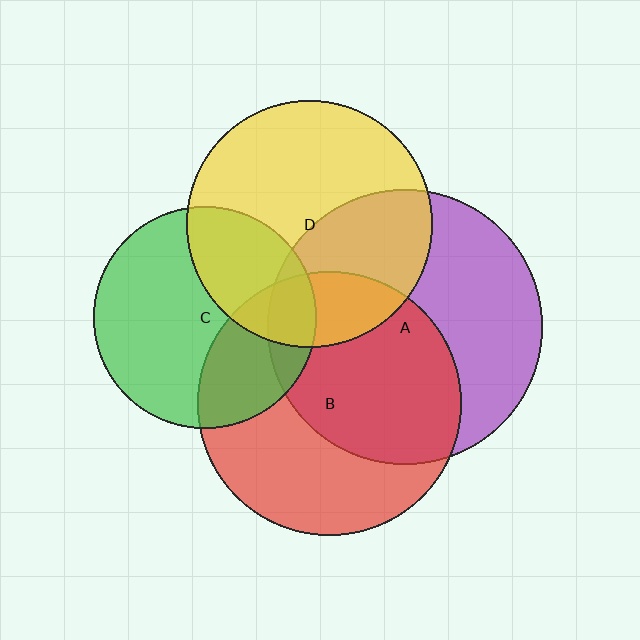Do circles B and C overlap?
Yes.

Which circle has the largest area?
Circle A (purple).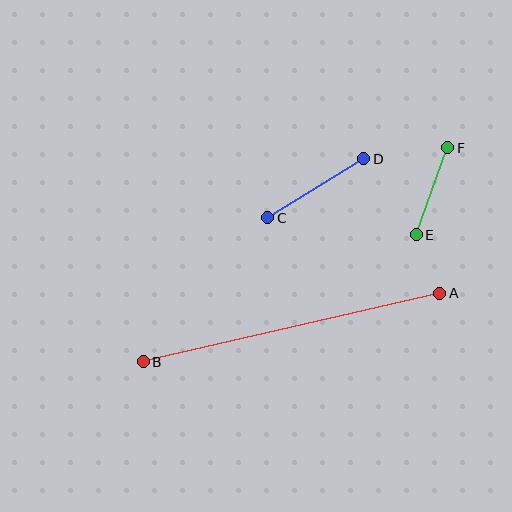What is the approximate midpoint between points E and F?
The midpoint is at approximately (432, 191) pixels.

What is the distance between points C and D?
The distance is approximately 113 pixels.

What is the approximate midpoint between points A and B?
The midpoint is at approximately (291, 327) pixels.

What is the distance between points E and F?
The distance is approximately 93 pixels.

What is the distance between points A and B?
The distance is approximately 304 pixels.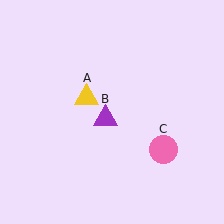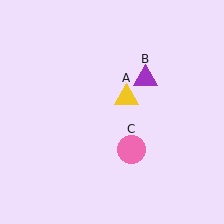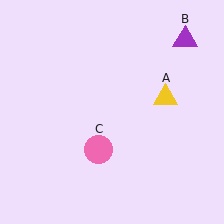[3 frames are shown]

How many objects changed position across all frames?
3 objects changed position: yellow triangle (object A), purple triangle (object B), pink circle (object C).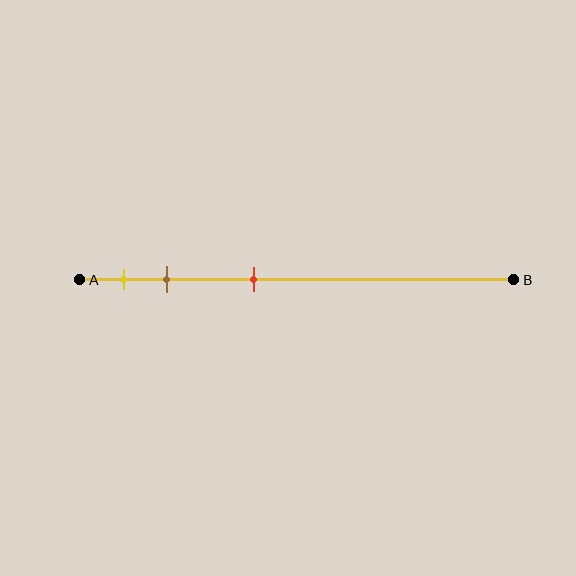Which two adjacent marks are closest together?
The yellow and brown marks are the closest adjacent pair.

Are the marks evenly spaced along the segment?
No, the marks are not evenly spaced.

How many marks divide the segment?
There are 3 marks dividing the segment.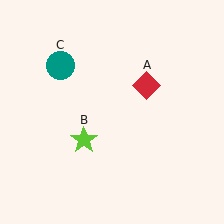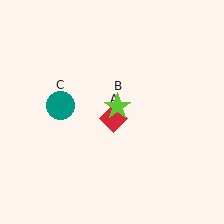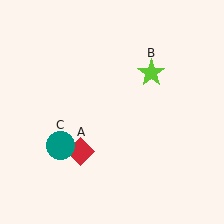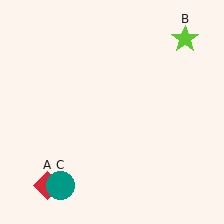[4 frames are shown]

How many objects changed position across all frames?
3 objects changed position: red diamond (object A), lime star (object B), teal circle (object C).